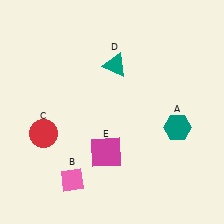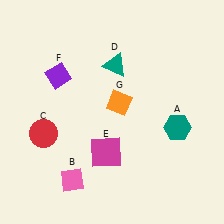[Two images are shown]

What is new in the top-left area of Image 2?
A purple diamond (F) was added in the top-left area of Image 2.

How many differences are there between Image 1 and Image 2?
There are 2 differences between the two images.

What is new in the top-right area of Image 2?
An orange diamond (G) was added in the top-right area of Image 2.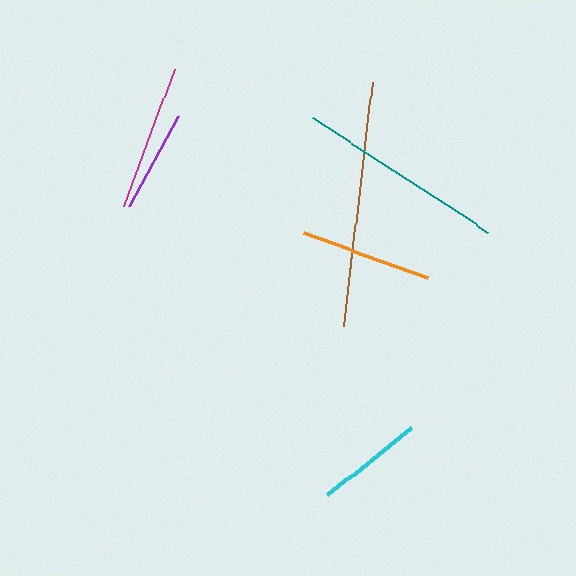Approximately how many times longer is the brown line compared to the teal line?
The brown line is approximately 1.2 times the length of the teal line.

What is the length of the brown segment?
The brown segment is approximately 247 pixels long.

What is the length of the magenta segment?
The magenta segment is approximately 146 pixels long.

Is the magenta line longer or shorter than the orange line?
The magenta line is longer than the orange line.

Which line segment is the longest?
The brown line is the longest at approximately 247 pixels.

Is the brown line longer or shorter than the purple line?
The brown line is longer than the purple line.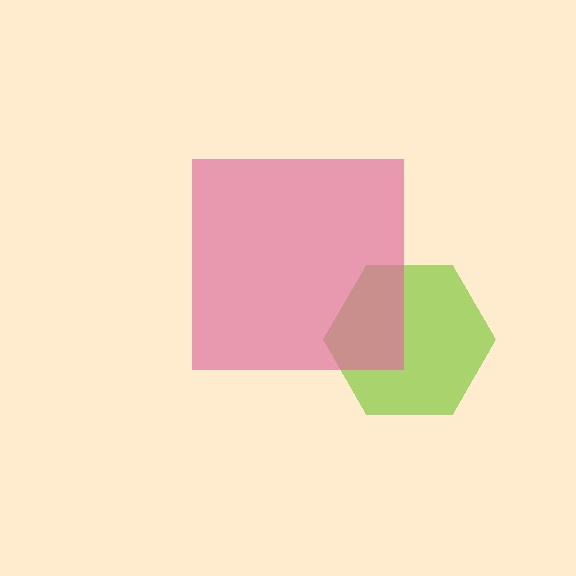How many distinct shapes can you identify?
There are 2 distinct shapes: a lime hexagon, a pink square.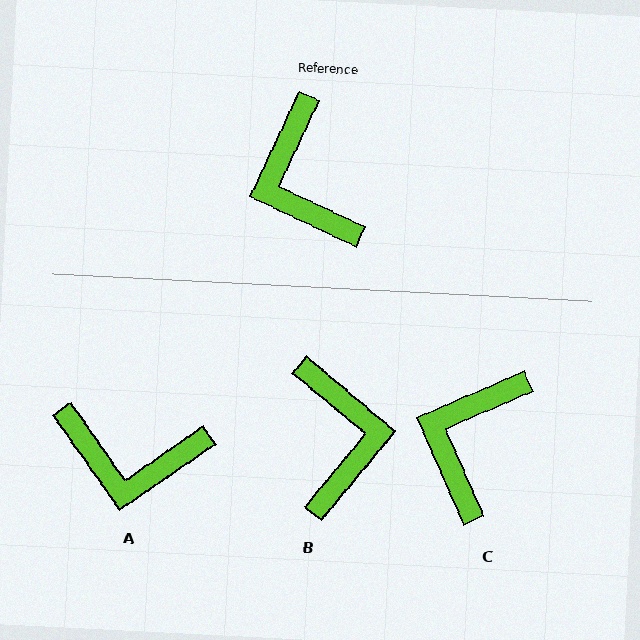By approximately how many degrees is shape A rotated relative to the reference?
Approximately 60 degrees counter-clockwise.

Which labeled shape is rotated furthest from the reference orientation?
B, about 165 degrees away.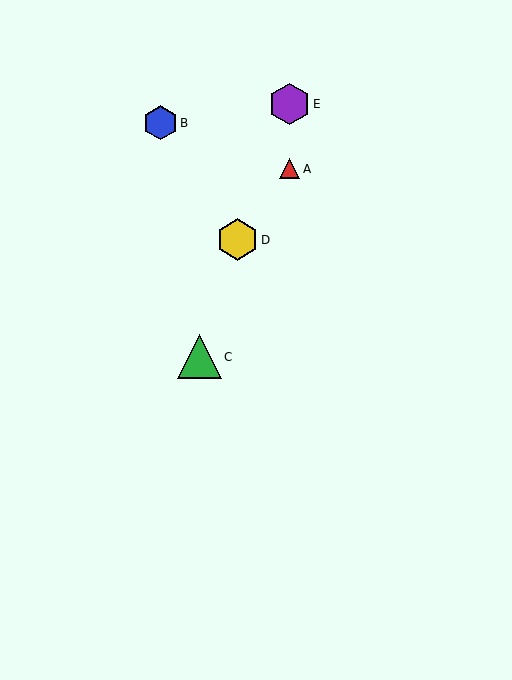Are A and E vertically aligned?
Yes, both are at x≈289.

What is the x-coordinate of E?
Object E is at x≈289.